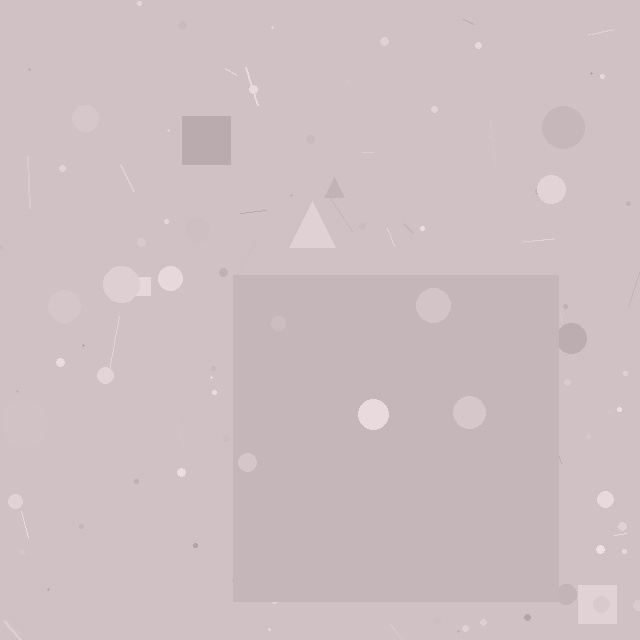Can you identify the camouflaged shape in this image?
The camouflaged shape is a square.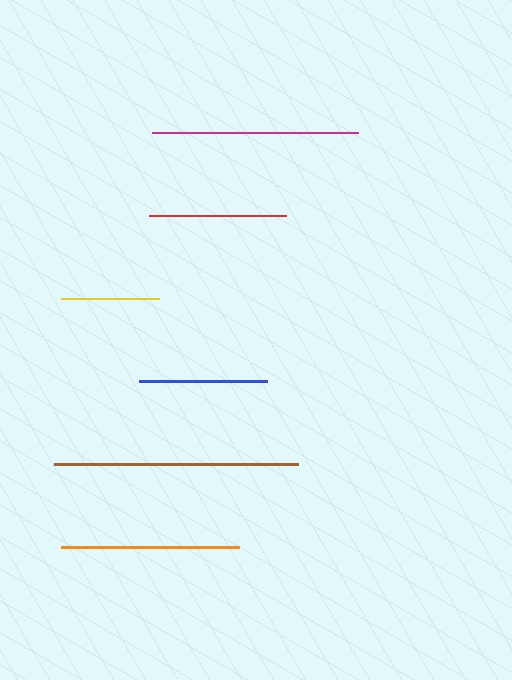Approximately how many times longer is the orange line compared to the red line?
The orange line is approximately 1.3 times the length of the red line.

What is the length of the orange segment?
The orange segment is approximately 179 pixels long.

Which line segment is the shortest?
The yellow line is the shortest at approximately 98 pixels.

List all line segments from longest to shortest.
From longest to shortest: brown, magenta, orange, red, blue, yellow.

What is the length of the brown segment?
The brown segment is approximately 244 pixels long.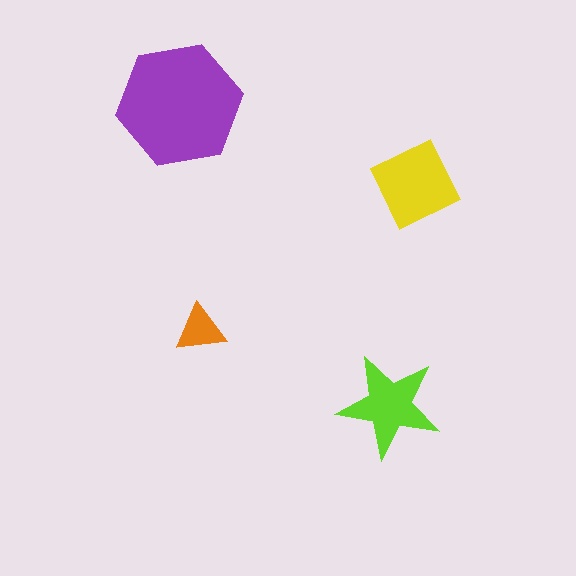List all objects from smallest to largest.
The orange triangle, the lime star, the yellow diamond, the purple hexagon.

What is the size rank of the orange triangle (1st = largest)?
4th.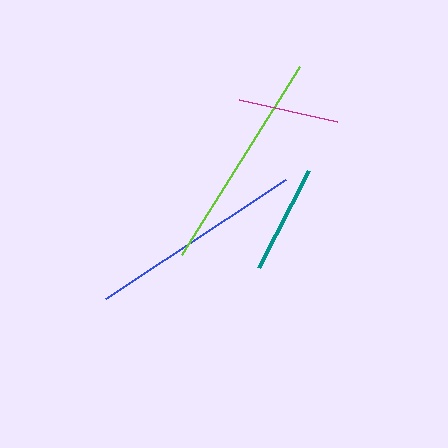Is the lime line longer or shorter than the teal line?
The lime line is longer than the teal line.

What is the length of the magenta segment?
The magenta segment is approximately 101 pixels long.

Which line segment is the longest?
The lime line is the longest at approximately 222 pixels.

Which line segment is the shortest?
The magenta line is the shortest at approximately 101 pixels.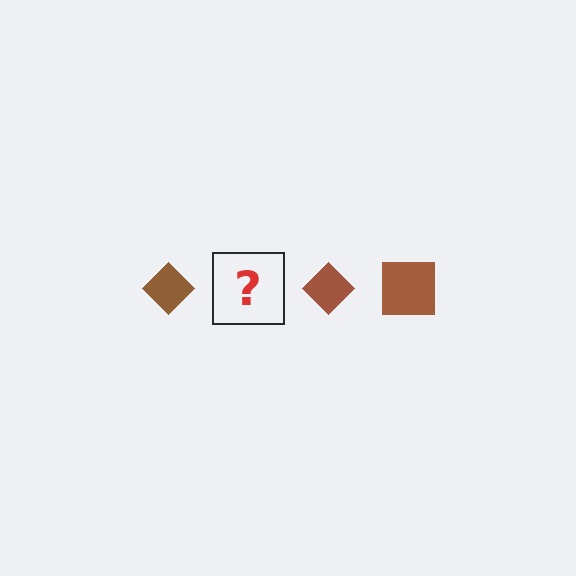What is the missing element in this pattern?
The missing element is a brown square.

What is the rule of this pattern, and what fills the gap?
The rule is that the pattern cycles through diamond, square shapes in brown. The gap should be filled with a brown square.